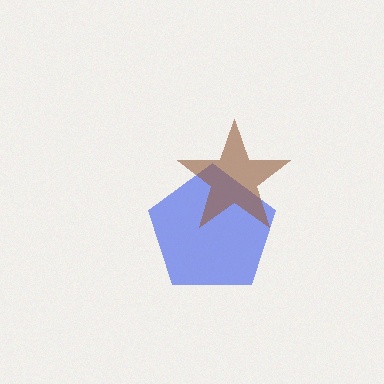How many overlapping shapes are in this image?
There are 2 overlapping shapes in the image.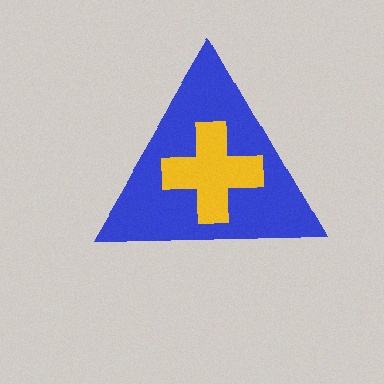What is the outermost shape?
The blue triangle.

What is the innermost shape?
The yellow cross.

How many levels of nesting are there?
2.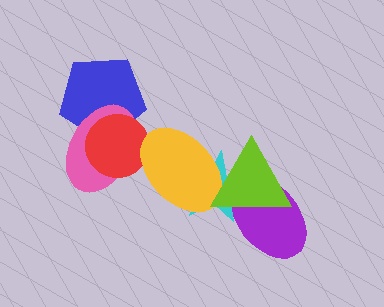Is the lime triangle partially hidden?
No, no other shape covers it.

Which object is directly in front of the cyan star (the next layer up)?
The purple ellipse is directly in front of the cyan star.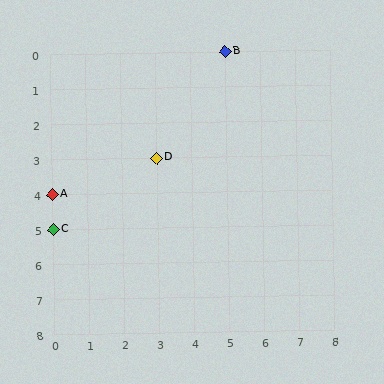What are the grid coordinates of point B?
Point B is at grid coordinates (5, 0).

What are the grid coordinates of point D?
Point D is at grid coordinates (3, 3).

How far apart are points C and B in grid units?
Points C and B are 5 columns and 5 rows apart (about 7.1 grid units diagonally).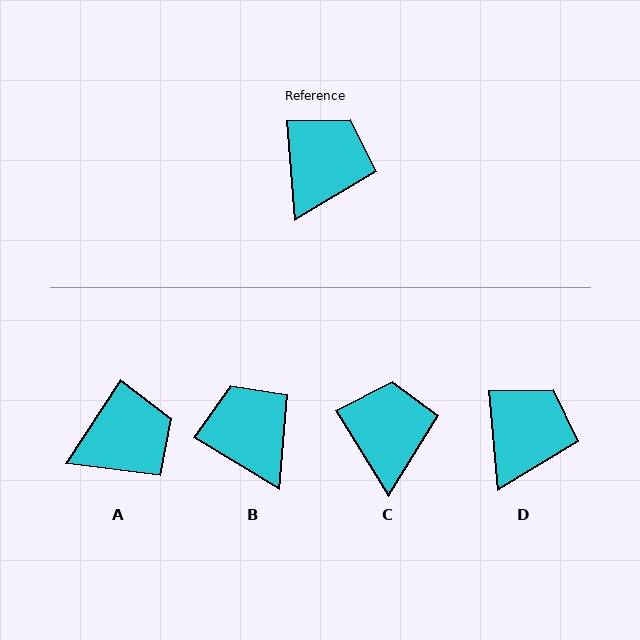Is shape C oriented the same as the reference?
No, it is off by about 27 degrees.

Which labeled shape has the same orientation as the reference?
D.